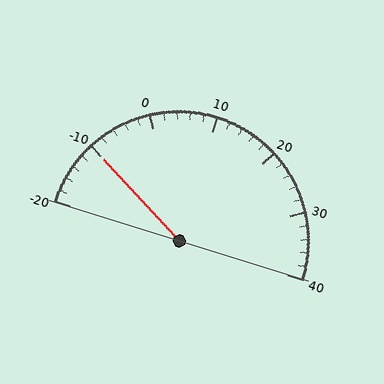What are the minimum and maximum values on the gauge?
The gauge ranges from -20 to 40.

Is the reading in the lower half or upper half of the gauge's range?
The reading is in the lower half of the range (-20 to 40).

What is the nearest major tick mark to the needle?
The nearest major tick mark is -10.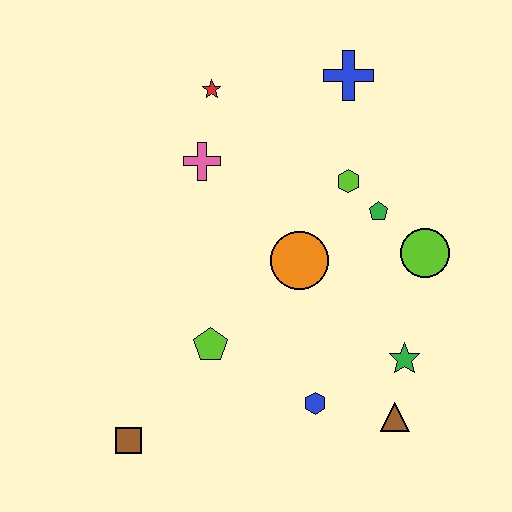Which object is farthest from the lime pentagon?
The blue cross is farthest from the lime pentagon.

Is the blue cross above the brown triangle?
Yes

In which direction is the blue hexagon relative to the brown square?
The blue hexagon is to the right of the brown square.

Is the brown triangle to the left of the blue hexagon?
No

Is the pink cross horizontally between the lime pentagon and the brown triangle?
No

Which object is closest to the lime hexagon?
The green pentagon is closest to the lime hexagon.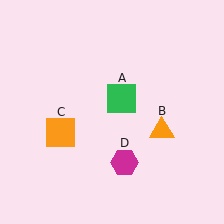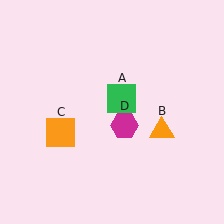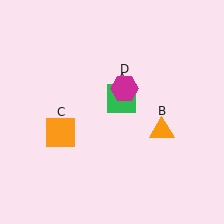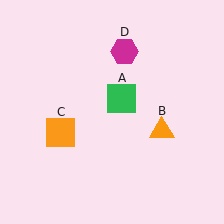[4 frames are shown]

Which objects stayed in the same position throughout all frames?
Green square (object A) and orange triangle (object B) and orange square (object C) remained stationary.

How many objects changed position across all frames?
1 object changed position: magenta hexagon (object D).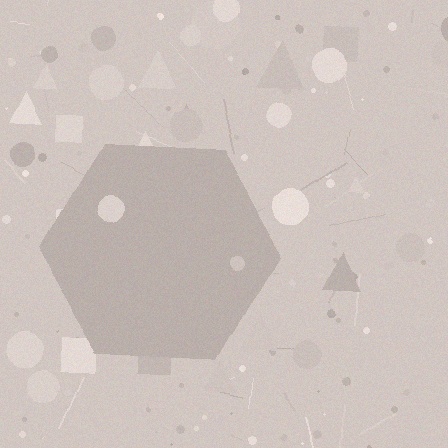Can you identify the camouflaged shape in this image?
The camouflaged shape is a hexagon.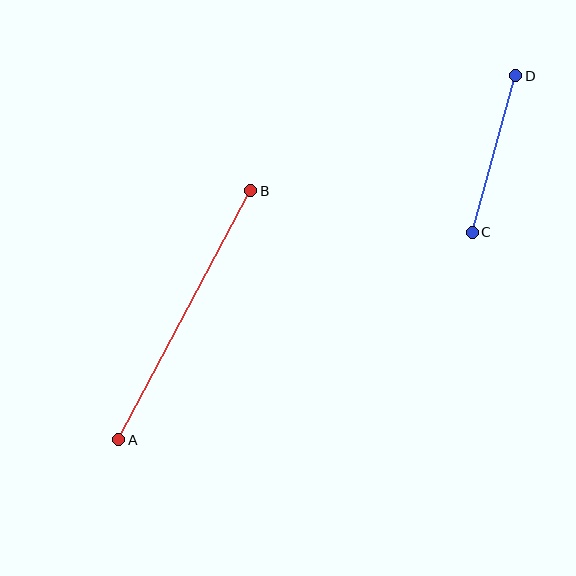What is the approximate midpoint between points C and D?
The midpoint is at approximately (494, 154) pixels.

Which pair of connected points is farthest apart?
Points A and B are farthest apart.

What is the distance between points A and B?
The distance is approximately 282 pixels.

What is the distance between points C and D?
The distance is approximately 162 pixels.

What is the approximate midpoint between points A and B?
The midpoint is at approximately (185, 315) pixels.